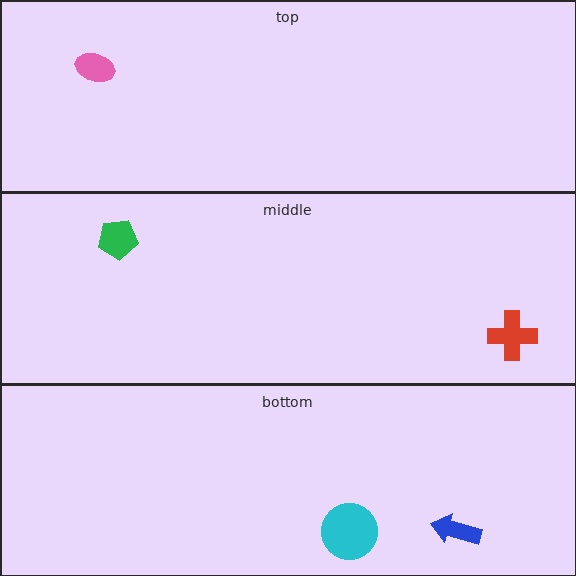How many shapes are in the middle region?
2.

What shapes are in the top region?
The pink ellipse.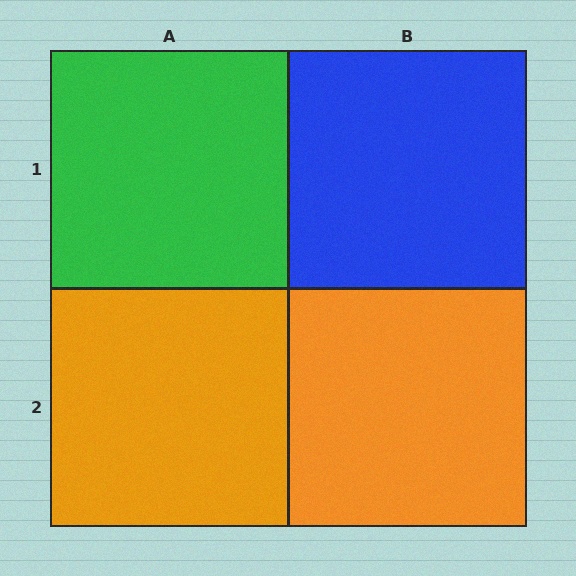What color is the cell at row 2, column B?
Orange.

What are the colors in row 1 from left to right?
Green, blue.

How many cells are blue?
1 cell is blue.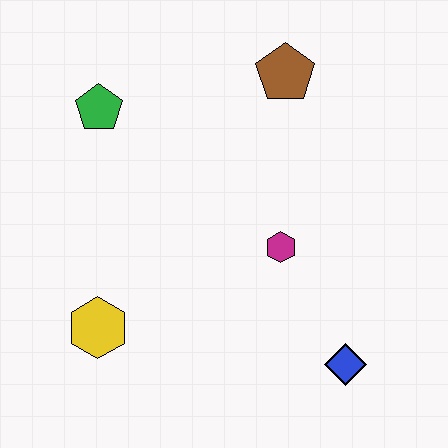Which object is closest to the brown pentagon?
The magenta hexagon is closest to the brown pentagon.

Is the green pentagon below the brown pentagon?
Yes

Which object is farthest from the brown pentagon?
The yellow hexagon is farthest from the brown pentagon.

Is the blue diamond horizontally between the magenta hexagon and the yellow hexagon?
No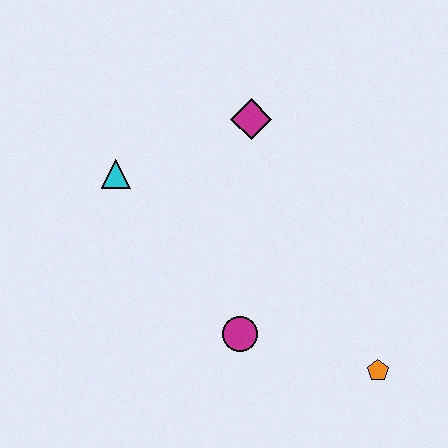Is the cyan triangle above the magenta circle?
Yes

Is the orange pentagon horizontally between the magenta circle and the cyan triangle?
No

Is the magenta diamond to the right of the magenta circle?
Yes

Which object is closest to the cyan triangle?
The magenta diamond is closest to the cyan triangle.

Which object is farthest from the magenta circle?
The magenta diamond is farthest from the magenta circle.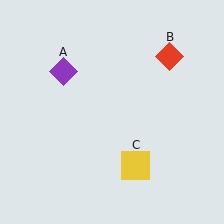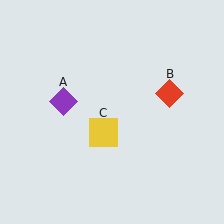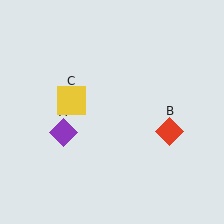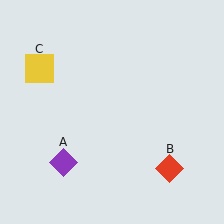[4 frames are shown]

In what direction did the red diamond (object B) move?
The red diamond (object B) moved down.